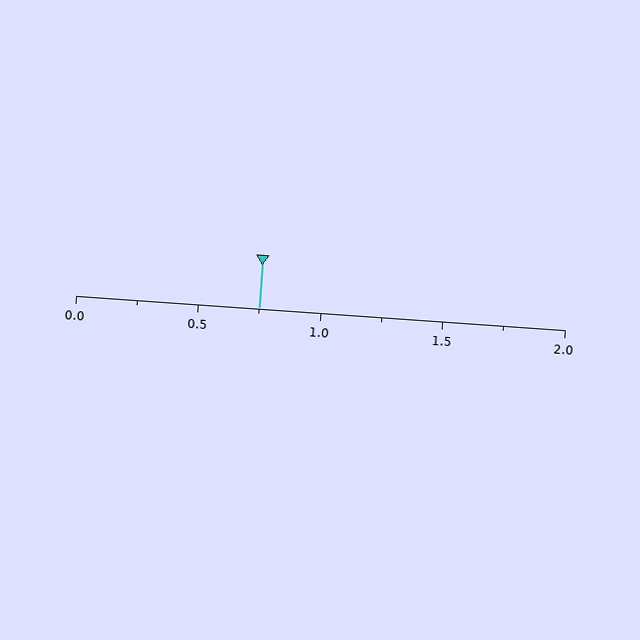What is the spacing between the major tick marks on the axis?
The major ticks are spaced 0.5 apart.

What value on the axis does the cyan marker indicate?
The marker indicates approximately 0.75.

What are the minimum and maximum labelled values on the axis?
The axis runs from 0.0 to 2.0.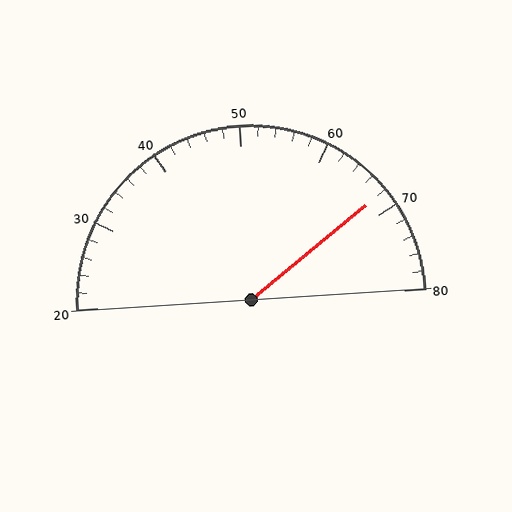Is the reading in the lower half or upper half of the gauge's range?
The reading is in the upper half of the range (20 to 80).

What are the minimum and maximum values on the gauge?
The gauge ranges from 20 to 80.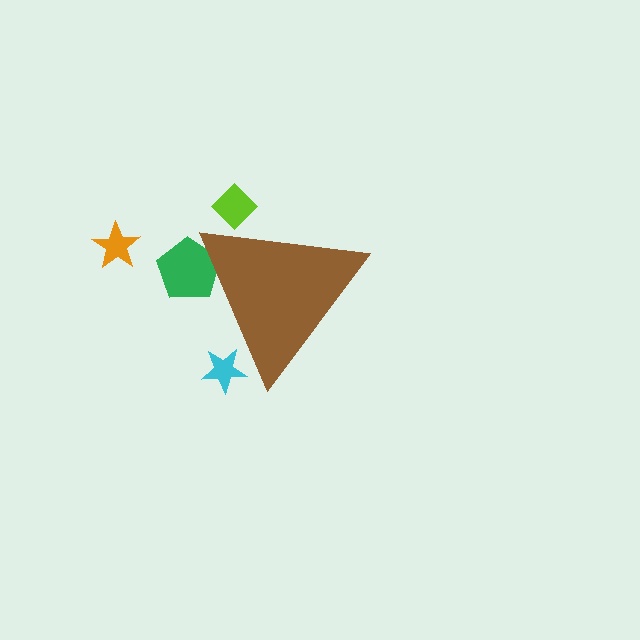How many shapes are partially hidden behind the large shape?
3 shapes are partially hidden.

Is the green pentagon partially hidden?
Yes, the green pentagon is partially hidden behind the brown triangle.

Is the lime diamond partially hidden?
Yes, the lime diamond is partially hidden behind the brown triangle.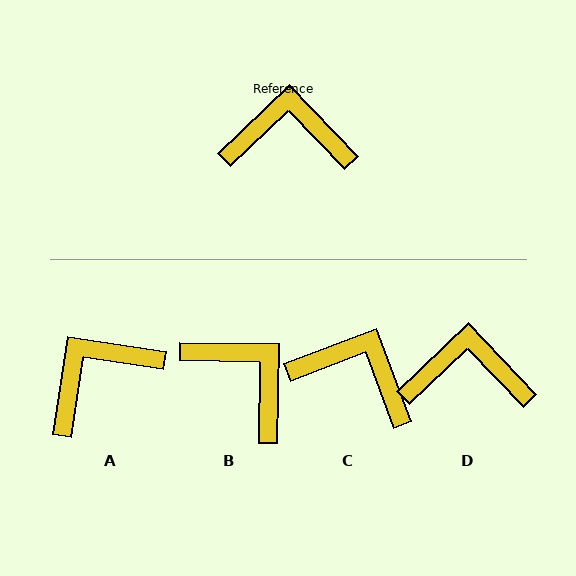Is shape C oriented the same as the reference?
No, it is off by about 23 degrees.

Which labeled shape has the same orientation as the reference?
D.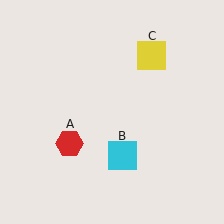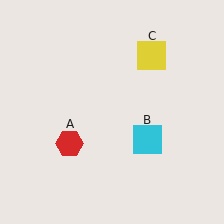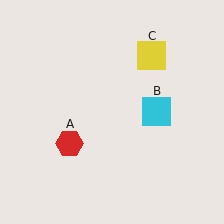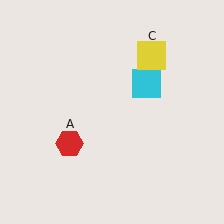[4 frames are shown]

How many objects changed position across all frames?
1 object changed position: cyan square (object B).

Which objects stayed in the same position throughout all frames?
Red hexagon (object A) and yellow square (object C) remained stationary.